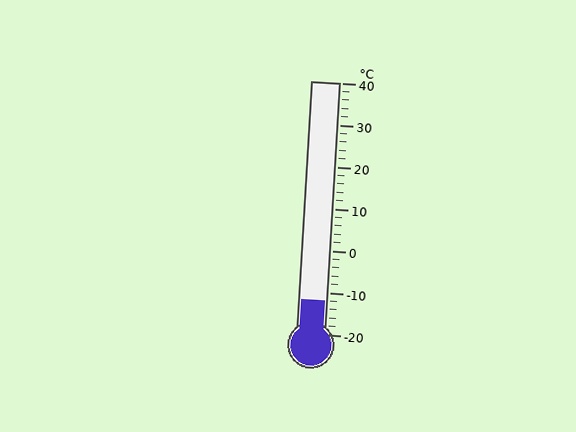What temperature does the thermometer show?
The thermometer shows approximately -12°C.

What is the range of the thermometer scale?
The thermometer scale ranges from -20°C to 40°C.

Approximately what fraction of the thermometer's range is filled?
The thermometer is filled to approximately 15% of its range.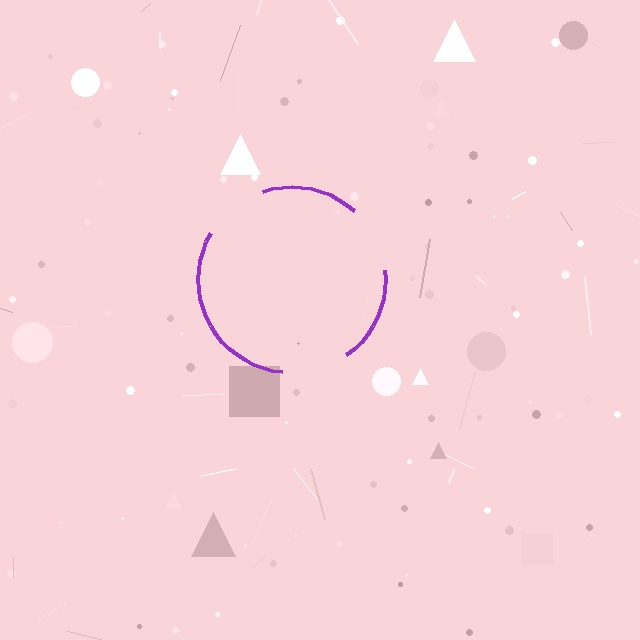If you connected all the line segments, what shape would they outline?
They would outline a circle.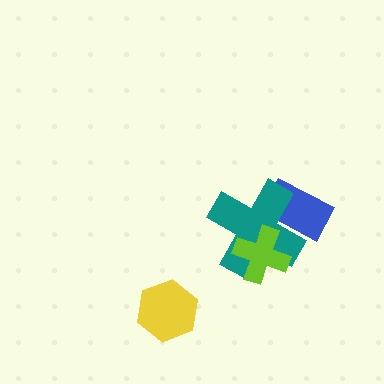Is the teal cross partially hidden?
Yes, it is partially covered by another shape.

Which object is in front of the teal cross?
The lime cross is in front of the teal cross.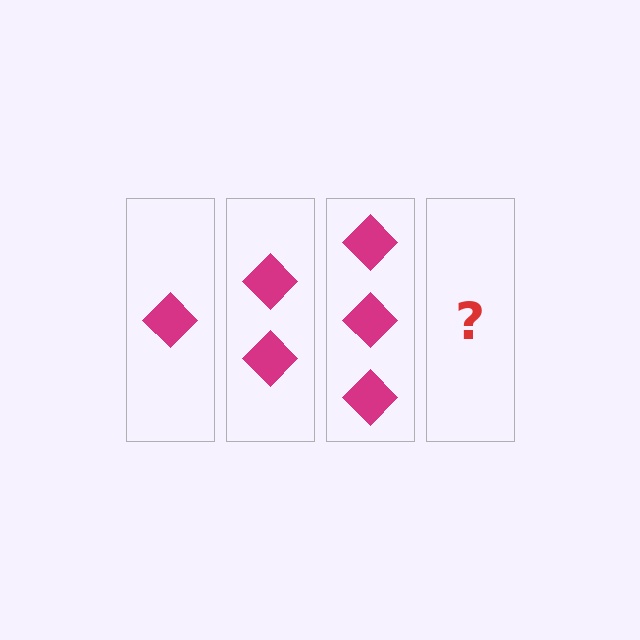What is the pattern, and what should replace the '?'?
The pattern is that each step adds one more diamond. The '?' should be 4 diamonds.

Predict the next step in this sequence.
The next step is 4 diamonds.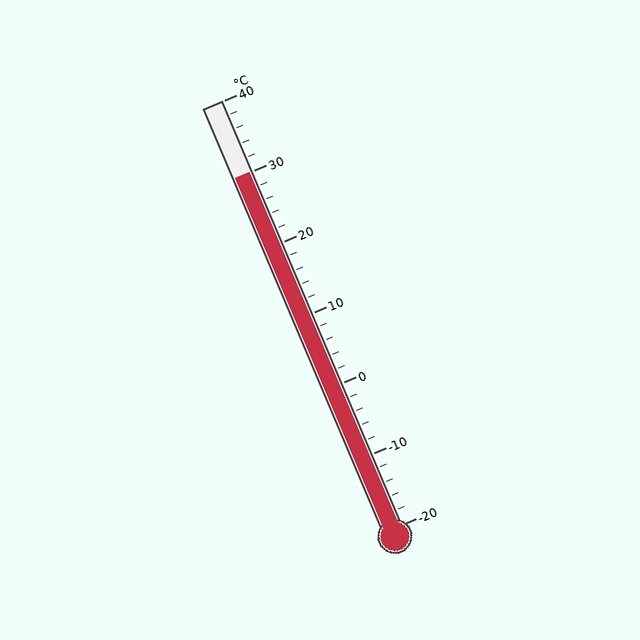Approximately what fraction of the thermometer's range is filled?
The thermometer is filled to approximately 85% of its range.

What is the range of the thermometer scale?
The thermometer scale ranges from -20°C to 40°C.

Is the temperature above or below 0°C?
The temperature is above 0°C.